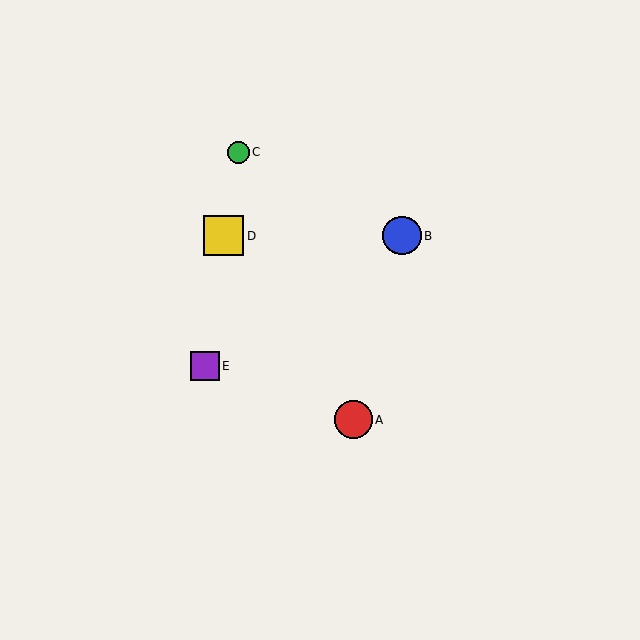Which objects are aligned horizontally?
Objects B, D are aligned horizontally.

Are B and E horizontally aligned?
No, B is at y≈236 and E is at y≈366.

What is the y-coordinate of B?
Object B is at y≈236.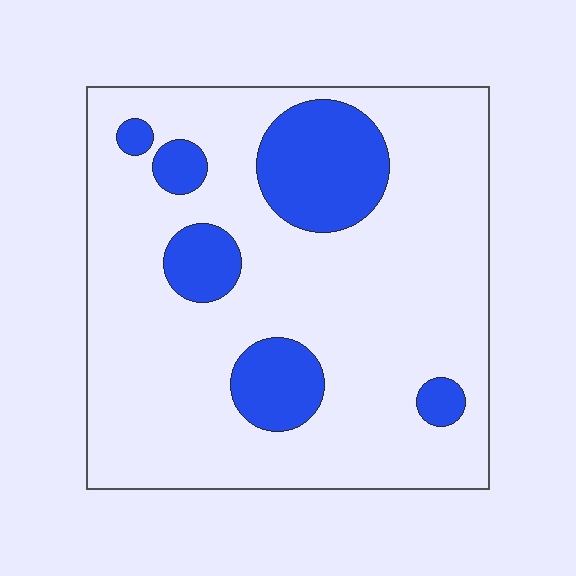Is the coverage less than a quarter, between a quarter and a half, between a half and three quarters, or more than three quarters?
Less than a quarter.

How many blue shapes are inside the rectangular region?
6.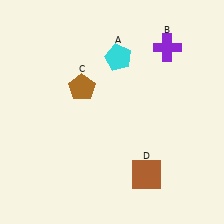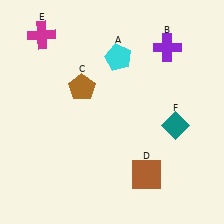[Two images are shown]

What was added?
A magenta cross (E), a teal diamond (F) were added in Image 2.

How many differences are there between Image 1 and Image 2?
There are 2 differences between the two images.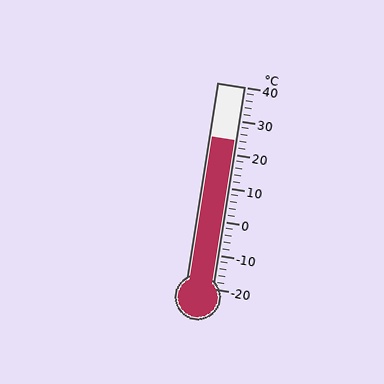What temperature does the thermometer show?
The thermometer shows approximately 24°C.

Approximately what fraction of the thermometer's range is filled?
The thermometer is filled to approximately 75% of its range.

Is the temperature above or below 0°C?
The temperature is above 0°C.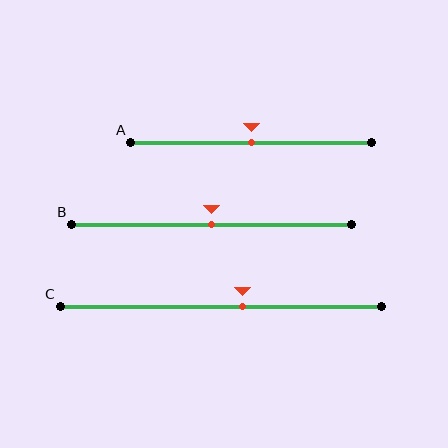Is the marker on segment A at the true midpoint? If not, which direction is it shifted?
Yes, the marker on segment A is at the true midpoint.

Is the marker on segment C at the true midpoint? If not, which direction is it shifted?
No, the marker on segment C is shifted to the right by about 7% of the segment length.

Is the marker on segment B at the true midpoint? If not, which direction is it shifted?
Yes, the marker on segment B is at the true midpoint.